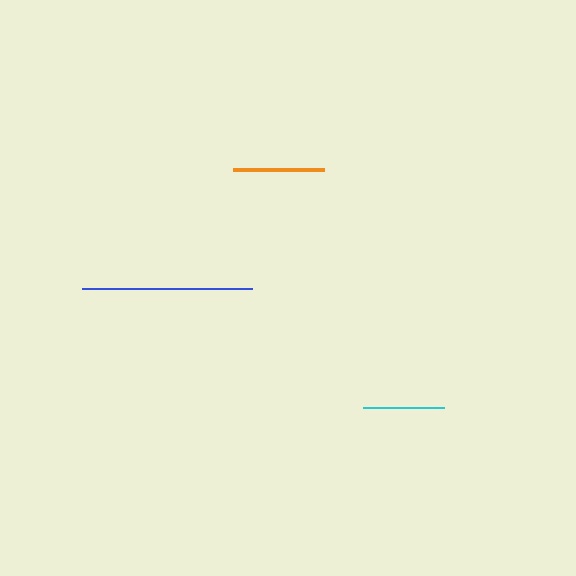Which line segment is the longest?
The blue line is the longest at approximately 171 pixels.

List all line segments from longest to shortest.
From longest to shortest: blue, orange, cyan.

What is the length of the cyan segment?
The cyan segment is approximately 81 pixels long.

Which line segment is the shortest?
The cyan line is the shortest at approximately 81 pixels.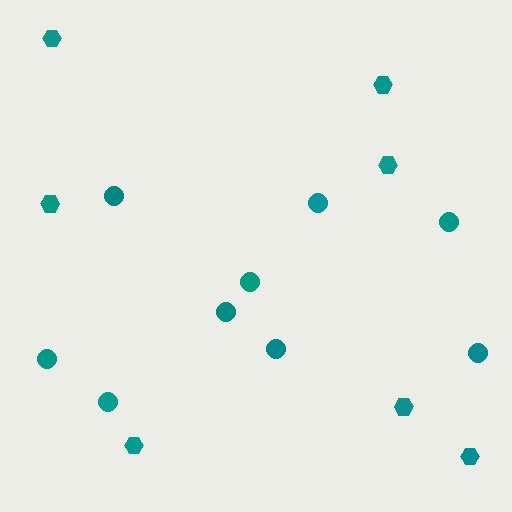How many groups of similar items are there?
There are 2 groups: one group of circles (9) and one group of hexagons (7).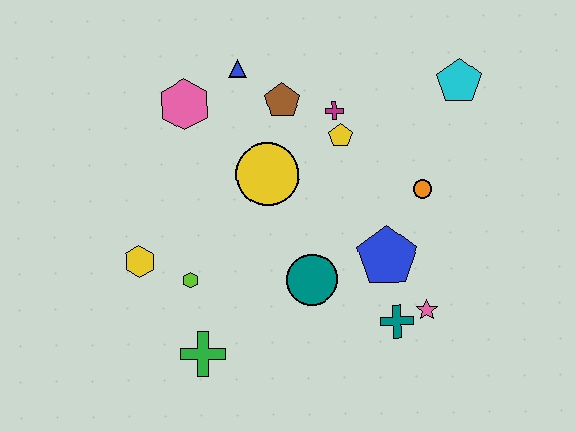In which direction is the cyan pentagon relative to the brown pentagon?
The cyan pentagon is to the right of the brown pentagon.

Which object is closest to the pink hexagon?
The blue triangle is closest to the pink hexagon.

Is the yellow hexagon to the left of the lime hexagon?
Yes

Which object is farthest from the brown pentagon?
The green cross is farthest from the brown pentagon.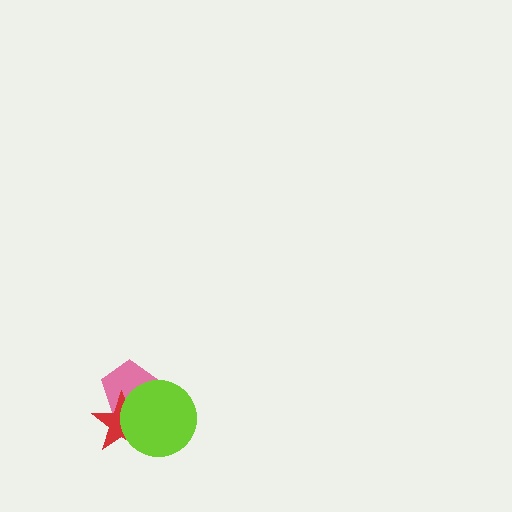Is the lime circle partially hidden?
No, no other shape covers it.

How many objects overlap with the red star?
2 objects overlap with the red star.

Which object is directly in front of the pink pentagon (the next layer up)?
The red star is directly in front of the pink pentagon.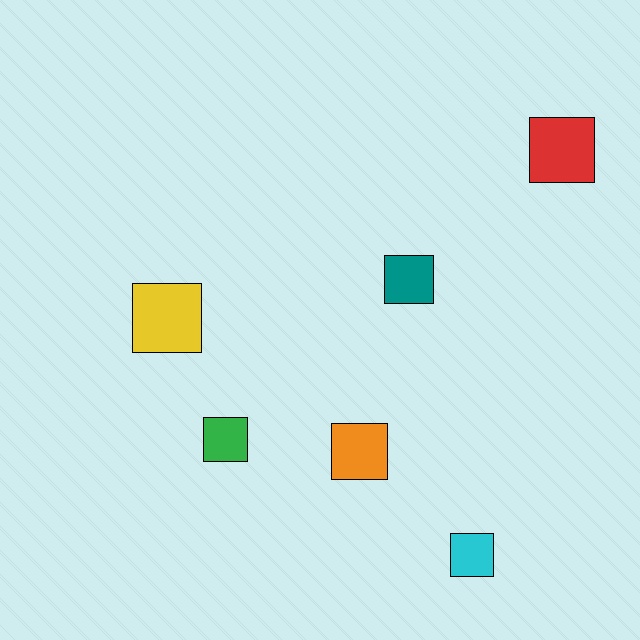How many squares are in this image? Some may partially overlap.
There are 6 squares.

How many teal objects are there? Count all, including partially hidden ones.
There is 1 teal object.